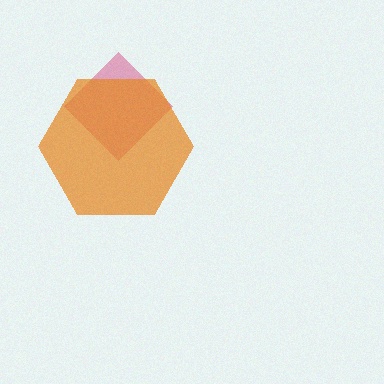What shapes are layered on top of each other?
The layered shapes are: a pink diamond, an orange hexagon.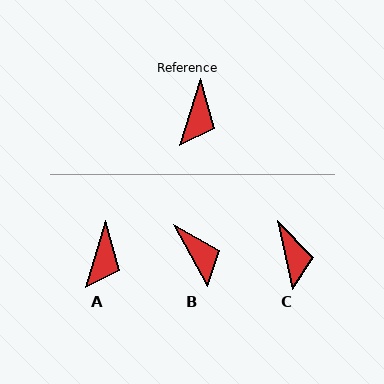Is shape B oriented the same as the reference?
No, it is off by about 45 degrees.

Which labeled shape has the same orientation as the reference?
A.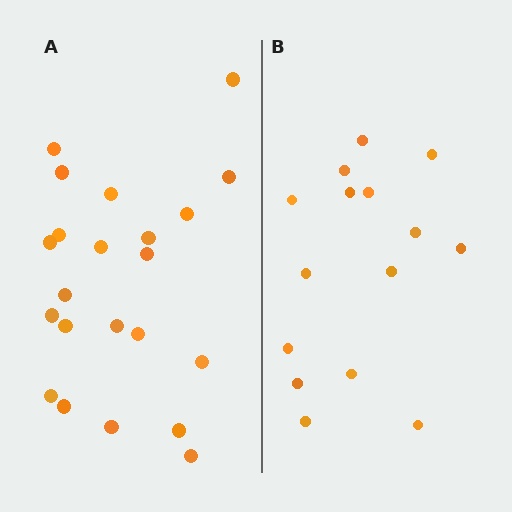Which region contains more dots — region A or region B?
Region A (the left region) has more dots.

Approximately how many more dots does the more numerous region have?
Region A has roughly 8 or so more dots than region B.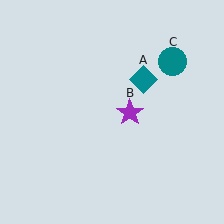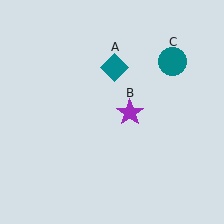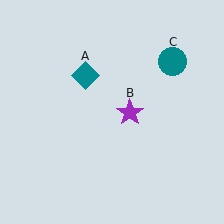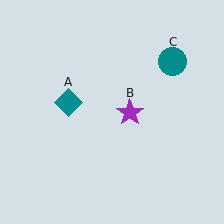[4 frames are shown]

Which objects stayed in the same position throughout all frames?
Purple star (object B) and teal circle (object C) remained stationary.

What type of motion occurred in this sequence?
The teal diamond (object A) rotated counterclockwise around the center of the scene.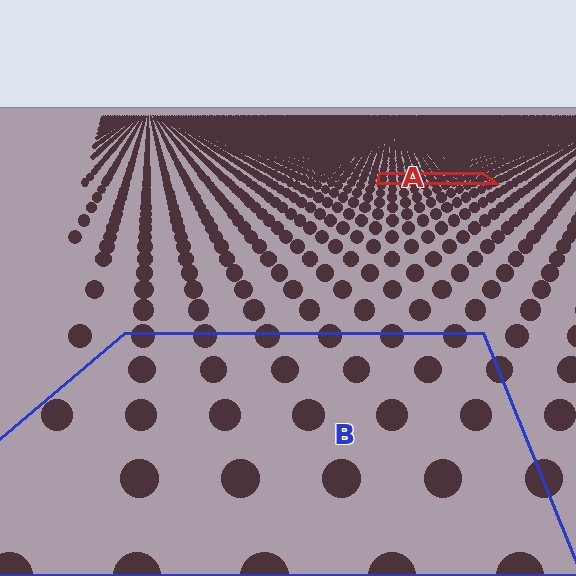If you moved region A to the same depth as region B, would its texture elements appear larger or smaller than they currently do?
They would appear larger. At a closer depth, the same texture elements are projected at a bigger on-screen size.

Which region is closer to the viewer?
Region B is closer. The texture elements there are larger and more spread out.